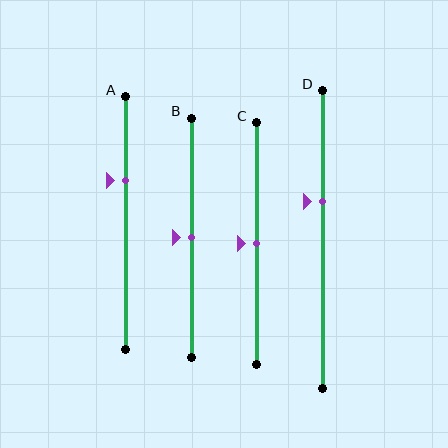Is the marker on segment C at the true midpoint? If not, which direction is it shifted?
Yes, the marker on segment C is at the true midpoint.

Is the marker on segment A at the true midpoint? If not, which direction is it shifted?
No, the marker on segment A is shifted upward by about 17% of the segment length.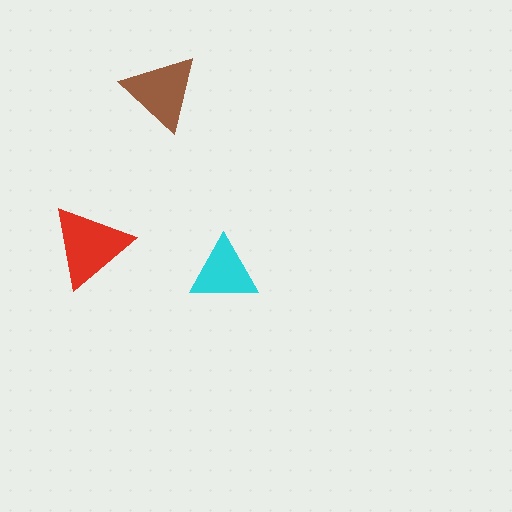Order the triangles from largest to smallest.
the red one, the brown one, the cyan one.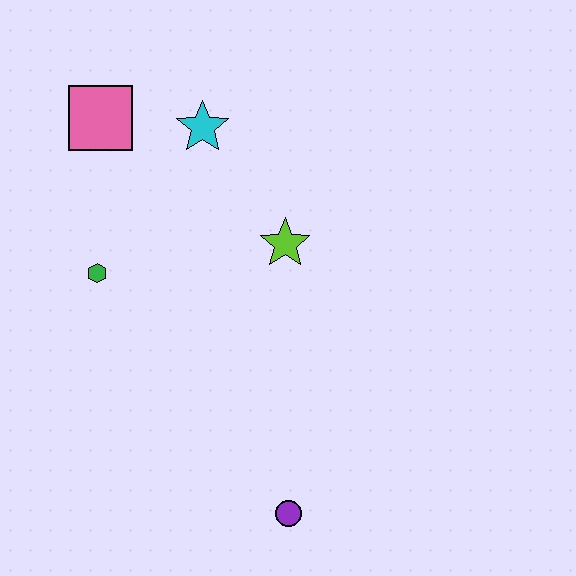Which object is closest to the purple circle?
The lime star is closest to the purple circle.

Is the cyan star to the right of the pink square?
Yes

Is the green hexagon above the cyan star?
No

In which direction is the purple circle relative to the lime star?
The purple circle is below the lime star.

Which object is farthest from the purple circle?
The pink square is farthest from the purple circle.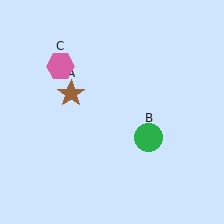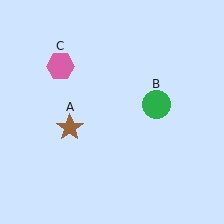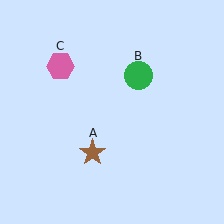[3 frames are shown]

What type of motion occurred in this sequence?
The brown star (object A), green circle (object B) rotated counterclockwise around the center of the scene.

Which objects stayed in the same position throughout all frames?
Pink hexagon (object C) remained stationary.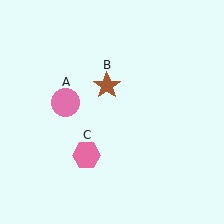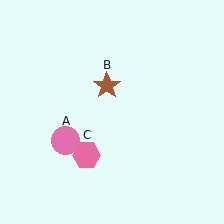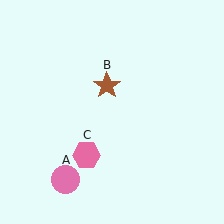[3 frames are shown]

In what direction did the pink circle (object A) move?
The pink circle (object A) moved down.